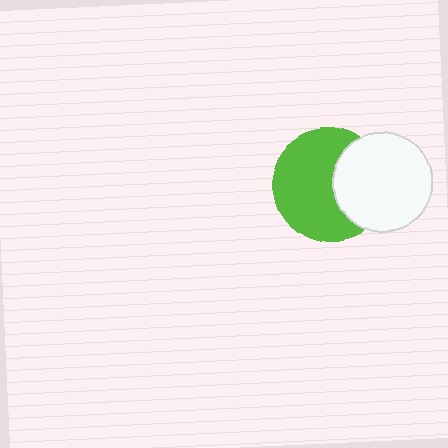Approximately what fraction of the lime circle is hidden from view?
Roughly 35% of the lime circle is hidden behind the white circle.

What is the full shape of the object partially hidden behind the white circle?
The partially hidden object is a lime circle.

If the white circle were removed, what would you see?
You would see the complete lime circle.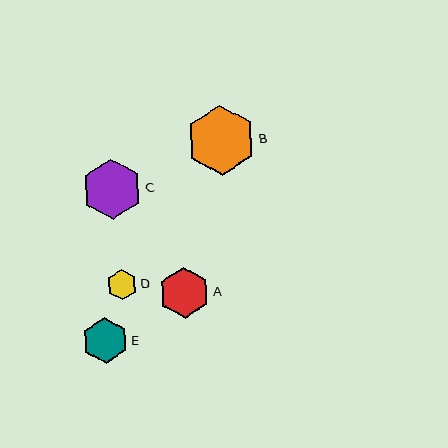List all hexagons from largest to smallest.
From largest to smallest: B, C, A, E, D.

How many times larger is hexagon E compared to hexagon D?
Hexagon E is approximately 1.5 times the size of hexagon D.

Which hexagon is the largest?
Hexagon B is the largest with a size of approximately 70 pixels.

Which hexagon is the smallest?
Hexagon D is the smallest with a size of approximately 31 pixels.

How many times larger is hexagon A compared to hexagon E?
Hexagon A is approximately 1.1 times the size of hexagon E.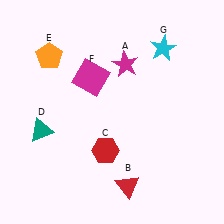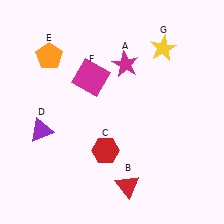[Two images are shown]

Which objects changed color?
D changed from teal to purple. G changed from cyan to yellow.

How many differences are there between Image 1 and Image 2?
There are 2 differences between the two images.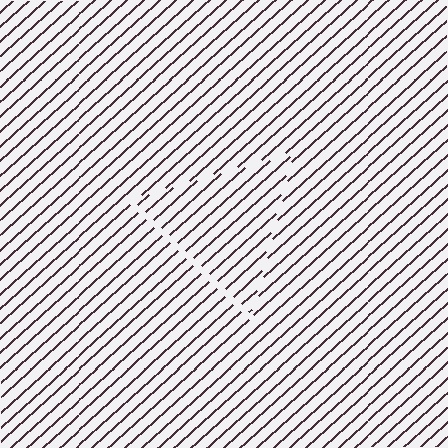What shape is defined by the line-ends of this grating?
An illusory triangle. The interior of the shape contains the same grating, shifted by half a period — the contour is defined by the phase discontinuity where line-ends from the inner and outer gratings abut.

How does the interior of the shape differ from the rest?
The interior of the shape contains the same grating, shifted by half a period — the contour is defined by the phase discontinuity where line-ends from the inner and outer gratings abut.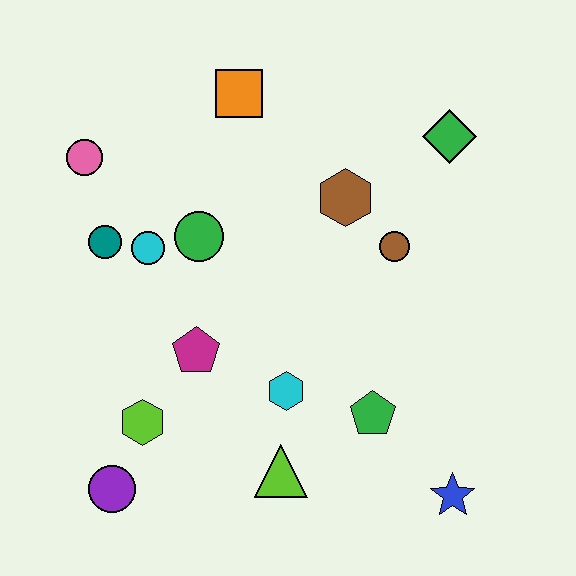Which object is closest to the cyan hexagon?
The lime triangle is closest to the cyan hexagon.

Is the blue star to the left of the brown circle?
No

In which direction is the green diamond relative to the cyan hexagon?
The green diamond is above the cyan hexagon.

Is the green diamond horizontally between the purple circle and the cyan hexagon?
No